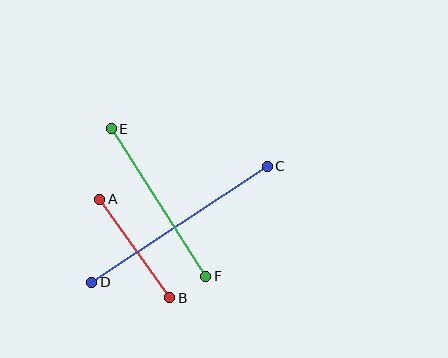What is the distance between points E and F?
The distance is approximately 175 pixels.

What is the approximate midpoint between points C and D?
The midpoint is at approximately (179, 224) pixels.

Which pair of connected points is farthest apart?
Points C and D are farthest apart.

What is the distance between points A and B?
The distance is approximately 121 pixels.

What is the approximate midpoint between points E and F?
The midpoint is at approximately (159, 203) pixels.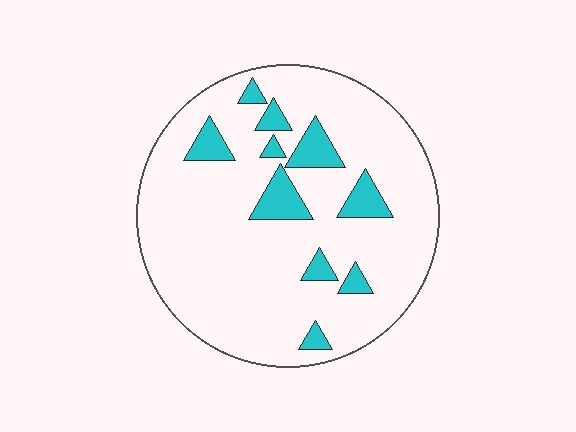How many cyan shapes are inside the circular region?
10.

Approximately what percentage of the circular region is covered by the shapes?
Approximately 15%.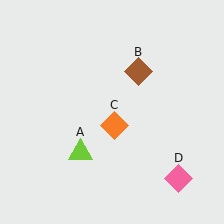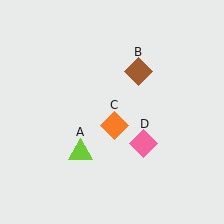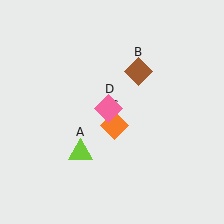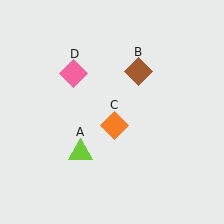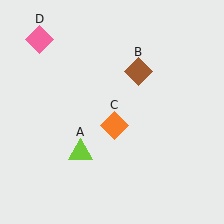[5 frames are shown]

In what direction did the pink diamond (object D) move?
The pink diamond (object D) moved up and to the left.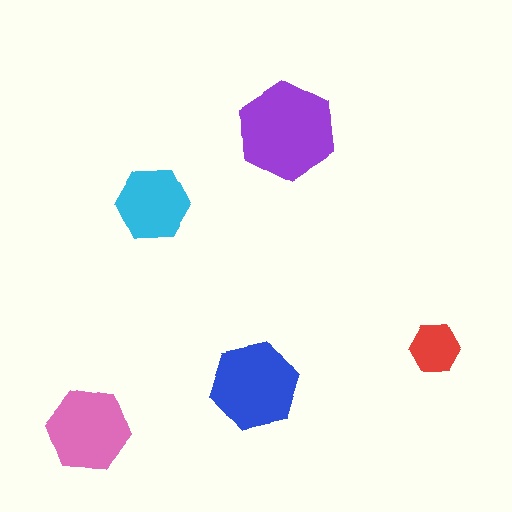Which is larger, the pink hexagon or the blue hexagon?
The blue one.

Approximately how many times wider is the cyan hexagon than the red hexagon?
About 1.5 times wider.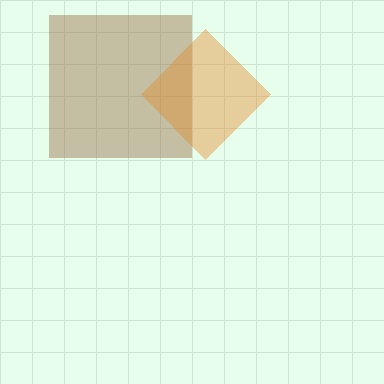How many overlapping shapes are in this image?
There are 2 overlapping shapes in the image.